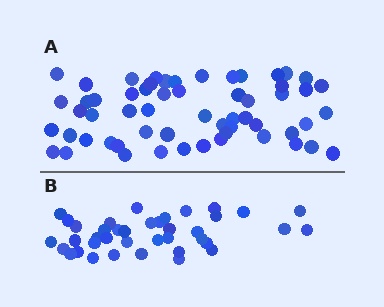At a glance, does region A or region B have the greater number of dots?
Region A (the top region) has more dots.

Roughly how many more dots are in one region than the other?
Region A has approximately 20 more dots than region B.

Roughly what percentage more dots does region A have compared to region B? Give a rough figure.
About 50% more.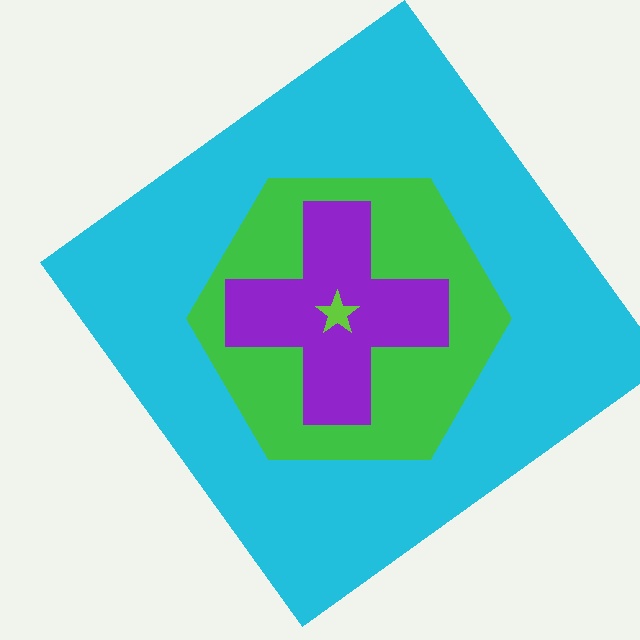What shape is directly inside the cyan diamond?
The green hexagon.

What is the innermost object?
The lime star.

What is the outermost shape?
The cyan diamond.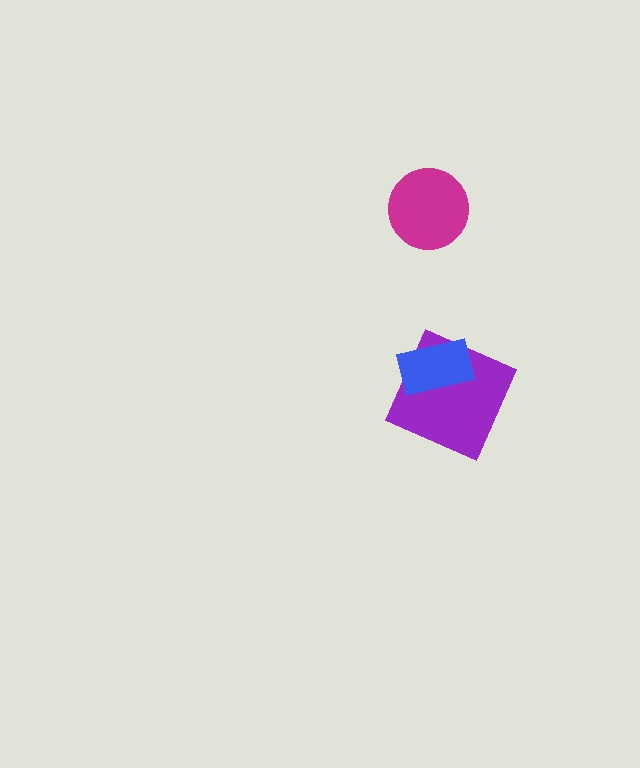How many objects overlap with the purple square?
1 object overlaps with the purple square.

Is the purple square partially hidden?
Yes, it is partially covered by another shape.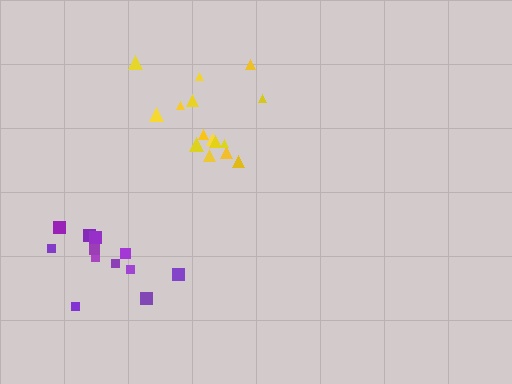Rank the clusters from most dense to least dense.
purple, yellow.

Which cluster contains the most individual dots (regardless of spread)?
Yellow (15).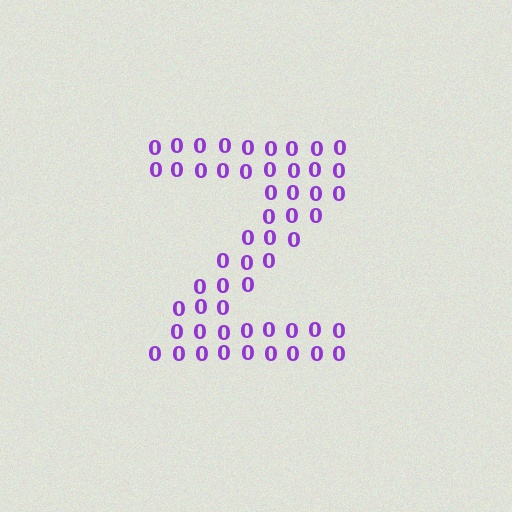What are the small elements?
The small elements are digit 0's.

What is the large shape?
The large shape is the letter Z.